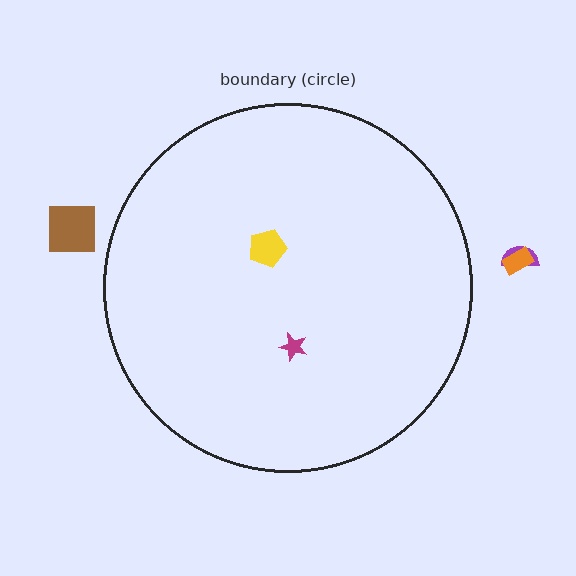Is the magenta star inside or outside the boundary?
Inside.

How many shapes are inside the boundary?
2 inside, 3 outside.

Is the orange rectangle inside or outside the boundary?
Outside.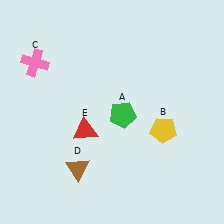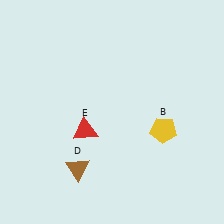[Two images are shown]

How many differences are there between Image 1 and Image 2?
There are 2 differences between the two images.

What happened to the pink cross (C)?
The pink cross (C) was removed in Image 2. It was in the top-left area of Image 1.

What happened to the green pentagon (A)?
The green pentagon (A) was removed in Image 2. It was in the bottom-right area of Image 1.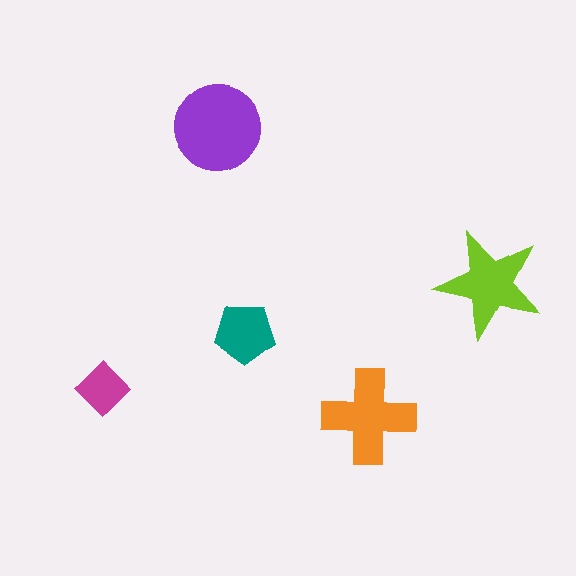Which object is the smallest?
The magenta diamond.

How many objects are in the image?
There are 5 objects in the image.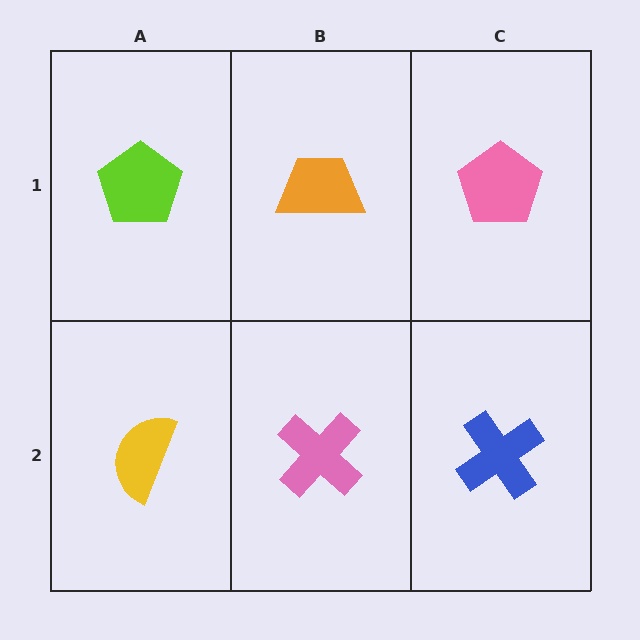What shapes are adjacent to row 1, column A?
A yellow semicircle (row 2, column A), an orange trapezoid (row 1, column B).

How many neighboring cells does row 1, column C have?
2.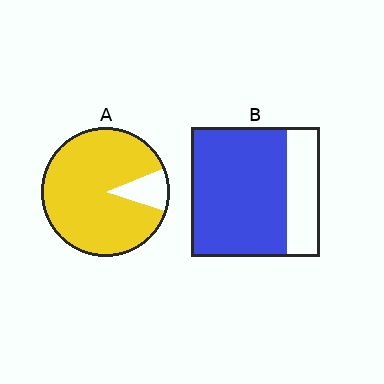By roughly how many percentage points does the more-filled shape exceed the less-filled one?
By roughly 15 percentage points (A over B).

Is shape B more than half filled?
Yes.